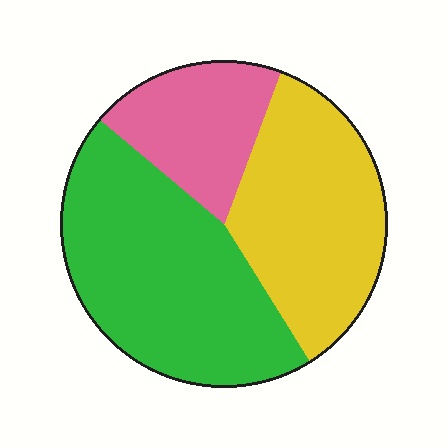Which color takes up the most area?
Green, at roughly 45%.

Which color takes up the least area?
Pink, at roughly 20%.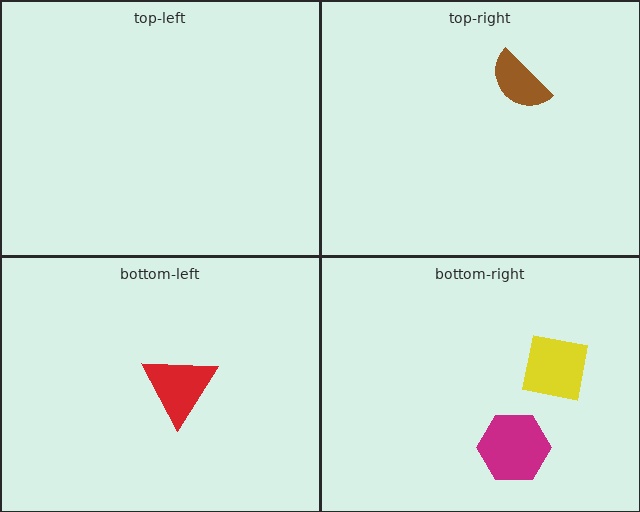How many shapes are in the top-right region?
1.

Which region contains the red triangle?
The bottom-left region.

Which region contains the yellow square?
The bottom-right region.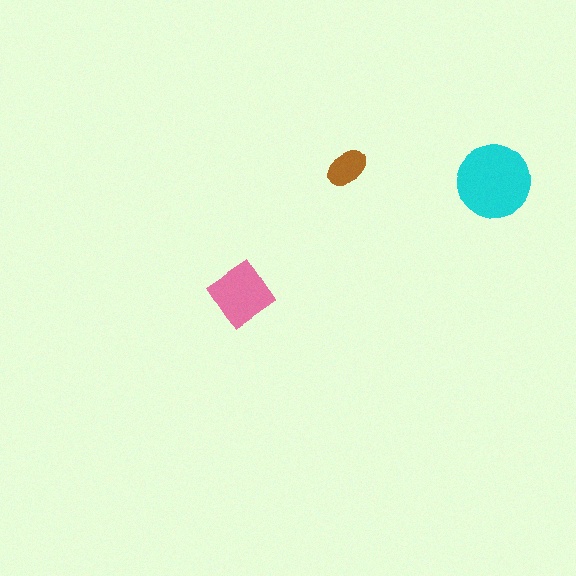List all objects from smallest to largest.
The brown ellipse, the pink diamond, the cyan circle.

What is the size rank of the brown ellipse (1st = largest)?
3rd.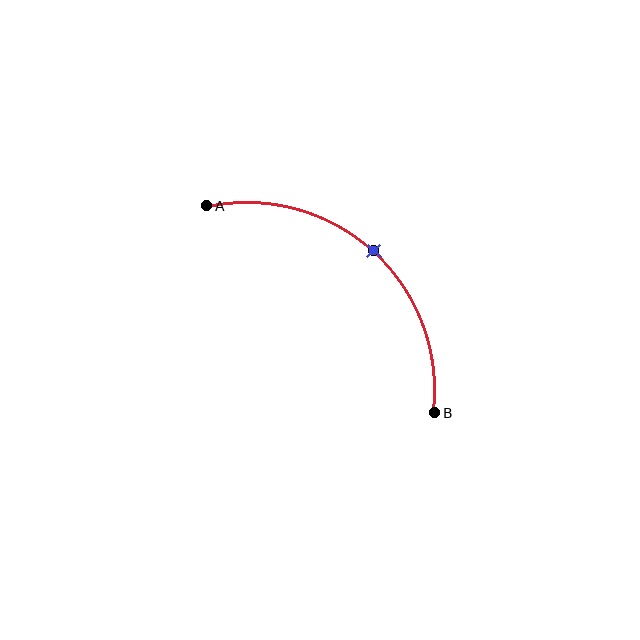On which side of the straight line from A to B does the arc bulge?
The arc bulges above and to the right of the straight line connecting A and B.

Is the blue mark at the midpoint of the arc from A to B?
Yes. The blue mark lies on the arc at equal arc-length from both A and B — it is the arc midpoint.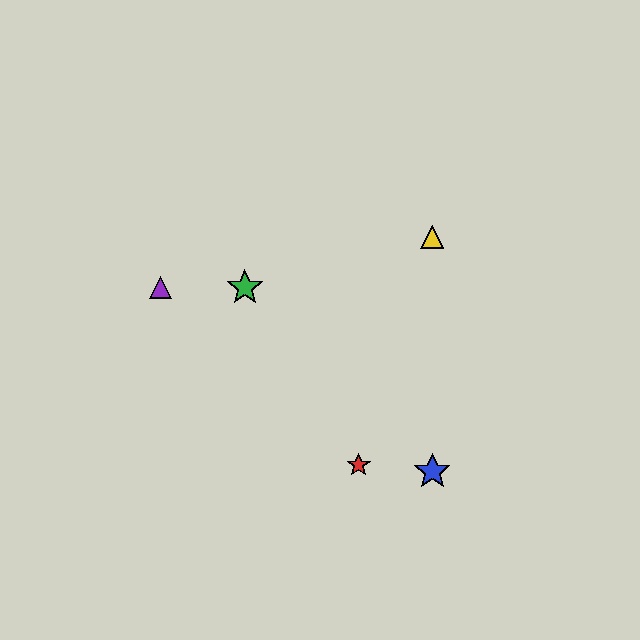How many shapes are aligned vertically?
2 shapes (the blue star, the yellow triangle) are aligned vertically.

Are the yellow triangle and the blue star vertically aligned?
Yes, both are at x≈432.